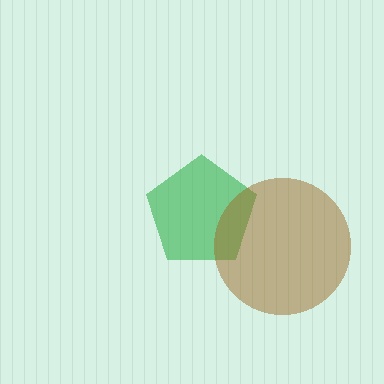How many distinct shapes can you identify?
There are 2 distinct shapes: a green pentagon, a brown circle.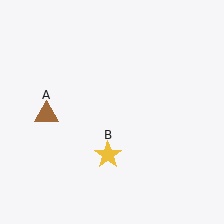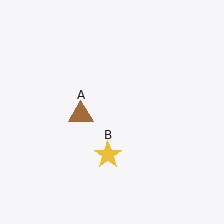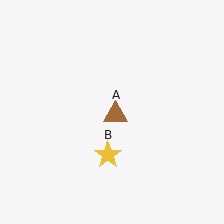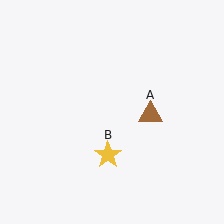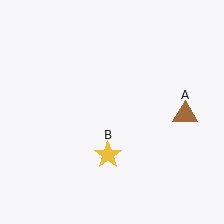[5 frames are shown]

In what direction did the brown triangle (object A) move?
The brown triangle (object A) moved right.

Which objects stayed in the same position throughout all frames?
Yellow star (object B) remained stationary.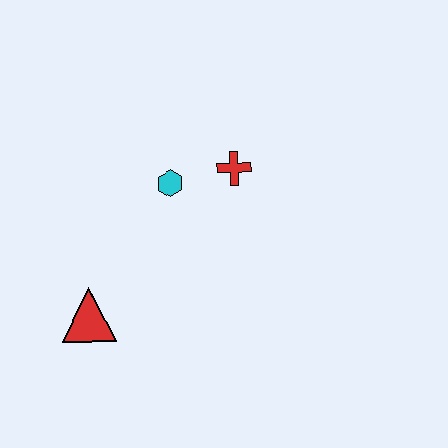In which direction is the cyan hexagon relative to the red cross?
The cyan hexagon is to the left of the red cross.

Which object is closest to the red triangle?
The cyan hexagon is closest to the red triangle.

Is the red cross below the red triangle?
No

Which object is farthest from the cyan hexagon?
The red triangle is farthest from the cyan hexagon.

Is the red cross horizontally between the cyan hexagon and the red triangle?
No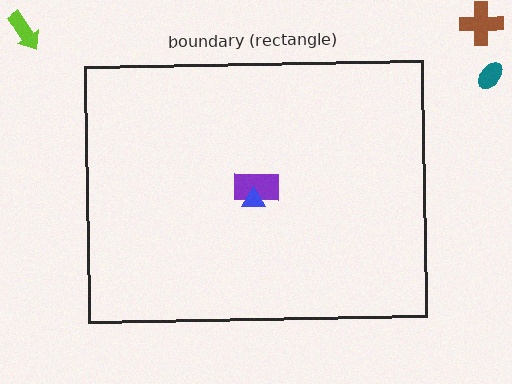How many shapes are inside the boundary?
2 inside, 3 outside.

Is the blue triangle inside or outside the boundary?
Inside.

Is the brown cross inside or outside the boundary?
Outside.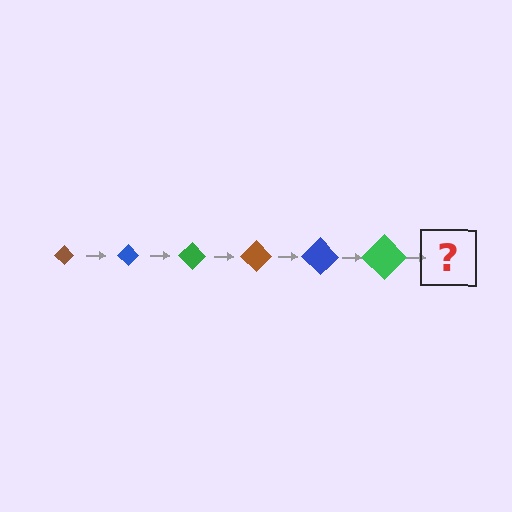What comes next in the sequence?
The next element should be a brown diamond, larger than the previous one.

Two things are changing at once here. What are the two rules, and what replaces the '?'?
The two rules are that the diamond grows larger each step and the color cycles through brown, blue, and green. The '?' should be a brown diamond, larger than the previous one.